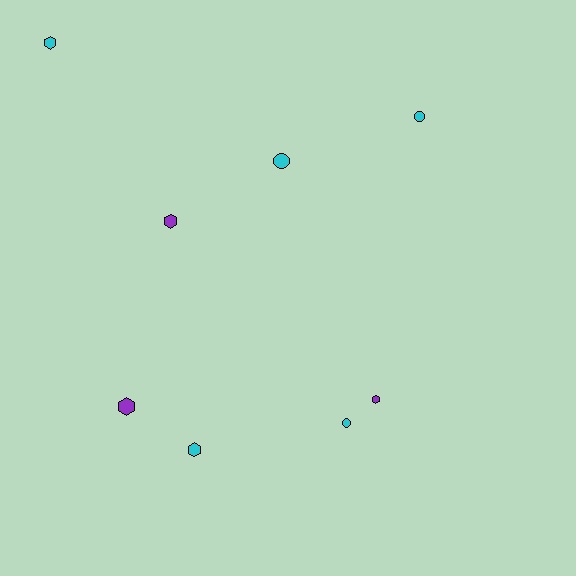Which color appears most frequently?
Cyan, with 5 objects.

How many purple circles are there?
There are no purple circles.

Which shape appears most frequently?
Hexagon, with 5 objects.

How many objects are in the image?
There are 8 objects.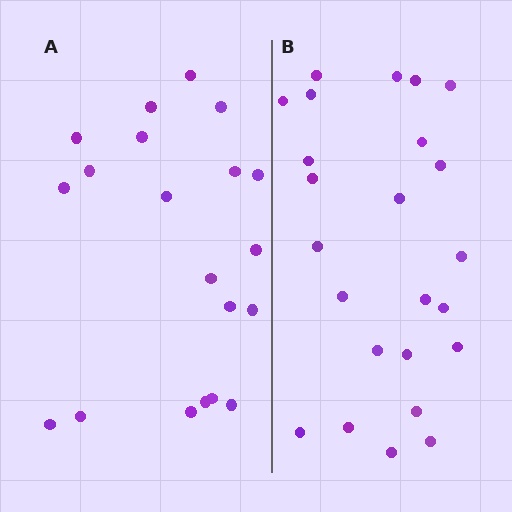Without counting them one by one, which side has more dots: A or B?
Region B (the right region) has more dots.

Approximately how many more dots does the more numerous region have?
Region B has about 4 more dots than region A.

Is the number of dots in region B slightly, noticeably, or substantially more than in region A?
Region B has only slightly more — the two regions are fairly close. The ratio is roughly 1.2 to 1.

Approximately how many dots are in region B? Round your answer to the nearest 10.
About 20 dots. (The exact count is 24, which rounds to 20.)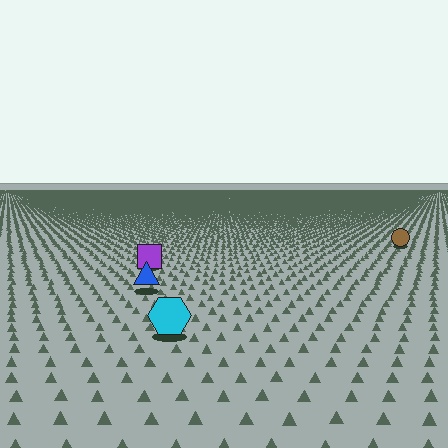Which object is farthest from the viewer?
The brown circle is farthest from the viewer. It appears smaller and the ground texture around it is denser.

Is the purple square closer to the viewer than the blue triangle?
No. The blue triangle is closer — you can tell from the texture gradient: the ground texture is coarser near it.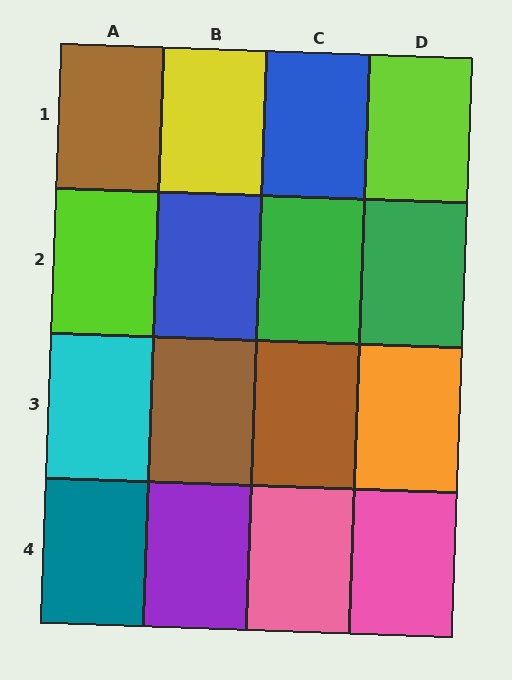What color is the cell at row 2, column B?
Blue.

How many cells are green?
2 cells are green.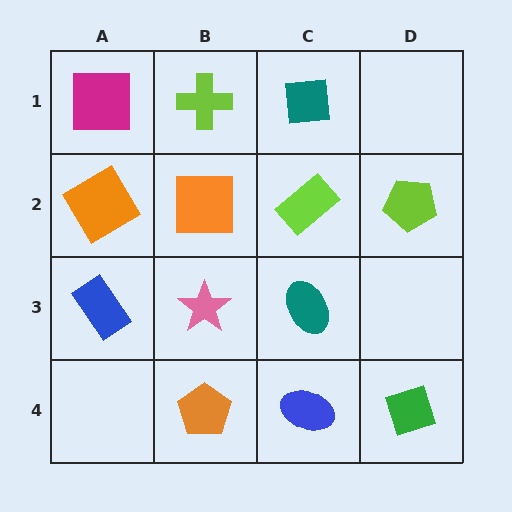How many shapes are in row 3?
3 shapes.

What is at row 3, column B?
A pink star.